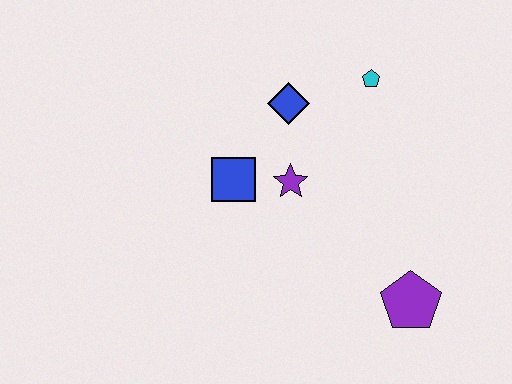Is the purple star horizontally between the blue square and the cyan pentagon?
Yes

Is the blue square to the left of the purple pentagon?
Yes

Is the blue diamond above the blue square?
Yes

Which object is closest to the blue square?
The purple star is closest to the blue square.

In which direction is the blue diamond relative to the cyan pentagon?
The blue diamond is to the left of the cyan pentagon.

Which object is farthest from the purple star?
The purple pentagon is farthest from the purple star.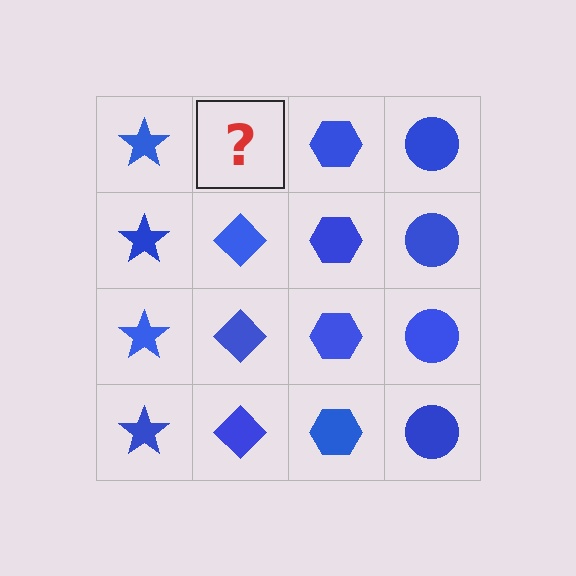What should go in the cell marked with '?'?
The missing cell should contain a blue diamond.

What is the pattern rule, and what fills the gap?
The rule is that each column has a consistent shape. The gap should be filled with a blue diamond.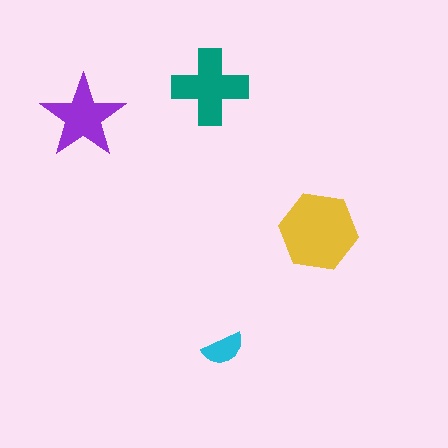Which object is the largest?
The yellow hexagon.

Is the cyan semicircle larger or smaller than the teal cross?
Smaller.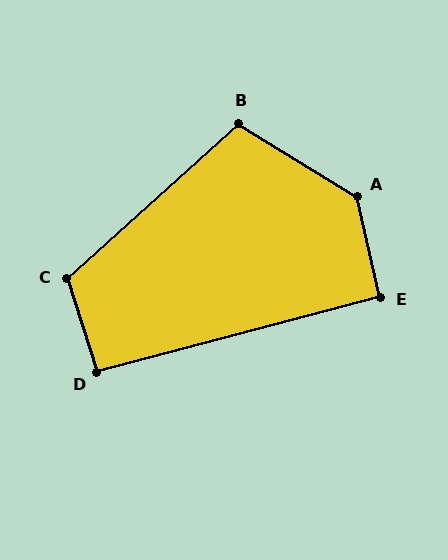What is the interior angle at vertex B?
Approximately 106 degrees (obtuse).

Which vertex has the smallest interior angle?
E, at approximately 92 degrees.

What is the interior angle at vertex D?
Approximately 93 degrees (approximately right).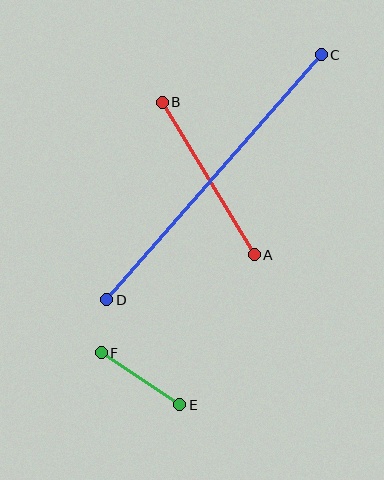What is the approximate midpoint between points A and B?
The midpoint is at approximately (208, 179) pixels.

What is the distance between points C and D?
The distance is approximately 326 pixels.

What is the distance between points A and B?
The distance is approximately 178 pixels.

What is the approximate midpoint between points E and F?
The midpoint is at approximately (140, 379) pixels.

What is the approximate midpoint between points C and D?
The midpoint is at approximately (214, 177) pixels.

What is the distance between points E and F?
The distance is approximately 94 pixels.